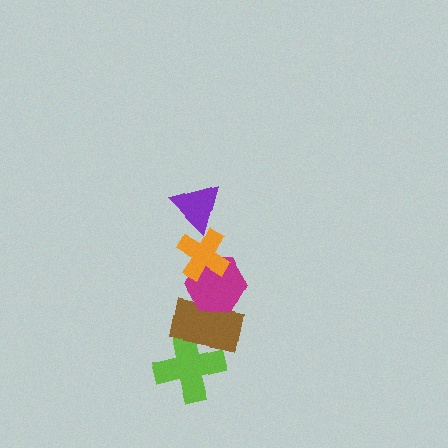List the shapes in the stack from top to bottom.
From top to bottom: the purple triangle, the orange cross, the magenta hexagon, the brown rectangle, the lime cross.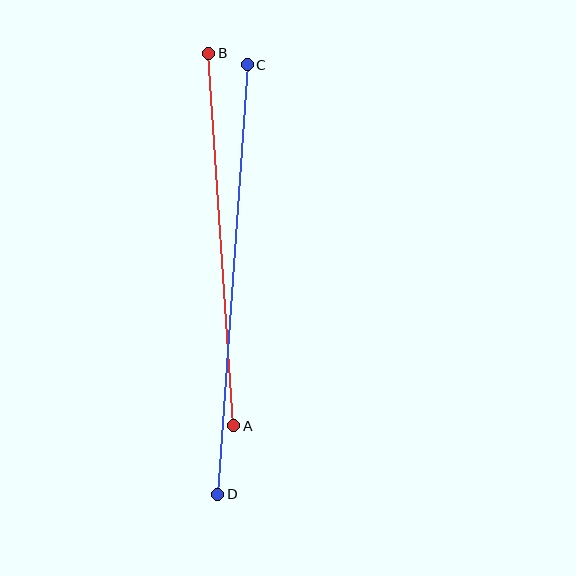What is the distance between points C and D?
The distance is approximately 431 pixels.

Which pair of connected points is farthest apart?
Points C and D are farthest apart.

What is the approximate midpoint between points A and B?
The midpoint is at approximately (221, 239) pixels.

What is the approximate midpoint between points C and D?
The midpoint is at approximately (233, 280) pixels.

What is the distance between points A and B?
The distance is approximately 374 pixels.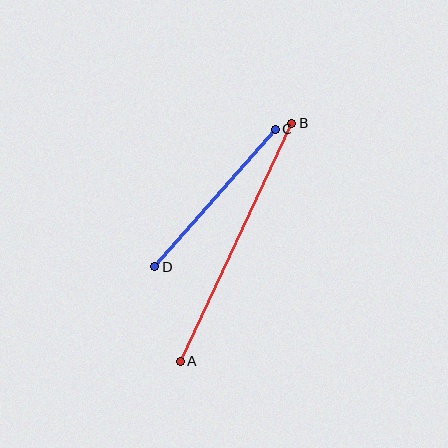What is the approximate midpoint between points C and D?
The midpoint is at approximately (215, 198) pixels.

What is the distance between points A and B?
The distance is approximately 263 pixels.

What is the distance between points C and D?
The distance is approximately 183 pixels.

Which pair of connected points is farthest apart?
Points A and B are farthest apart.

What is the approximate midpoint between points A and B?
The midpoint is at approximately (236, 242) pixels.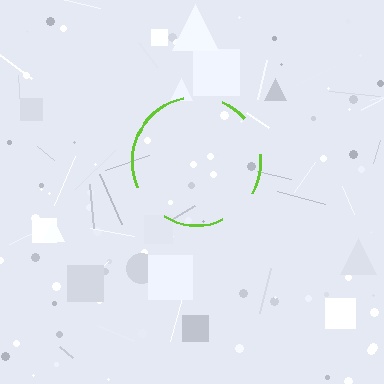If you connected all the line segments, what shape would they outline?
They would outline a circle.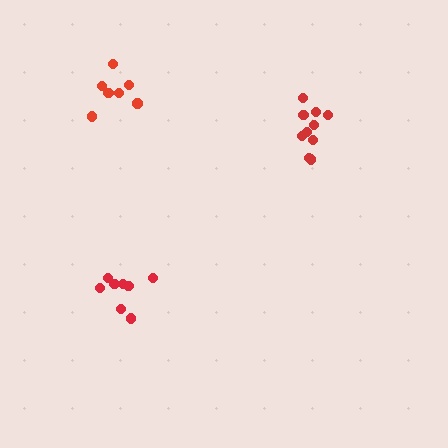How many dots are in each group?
Group 1: 7 dots, Group 2: 8 dots, Group 3: 10 dots (25 total).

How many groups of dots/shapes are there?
There are 3 groups.